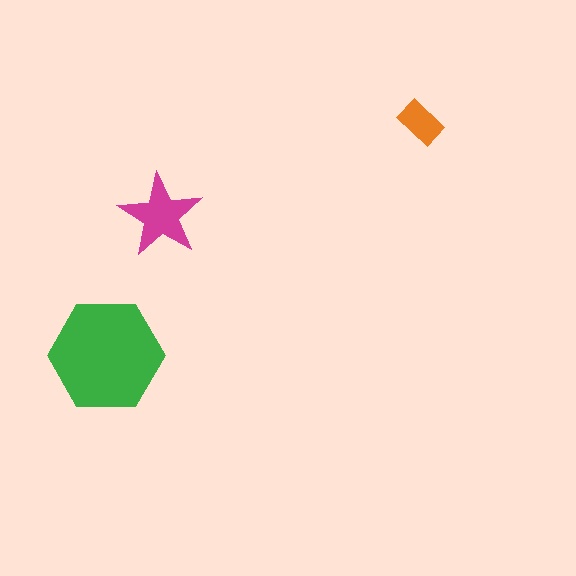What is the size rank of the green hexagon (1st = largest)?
1st.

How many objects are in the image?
There are 3 objects in the image.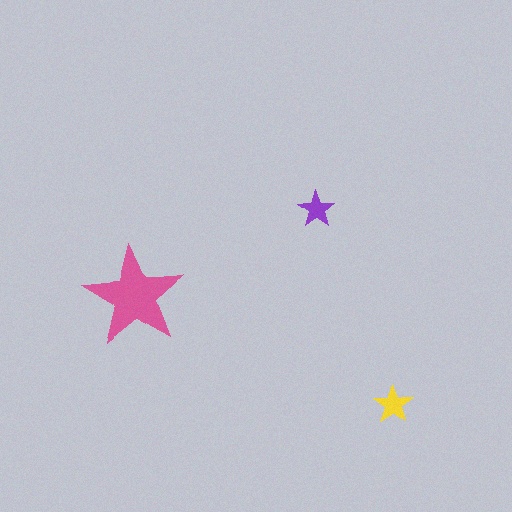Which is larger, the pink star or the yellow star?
The pink one.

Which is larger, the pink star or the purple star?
The pink one.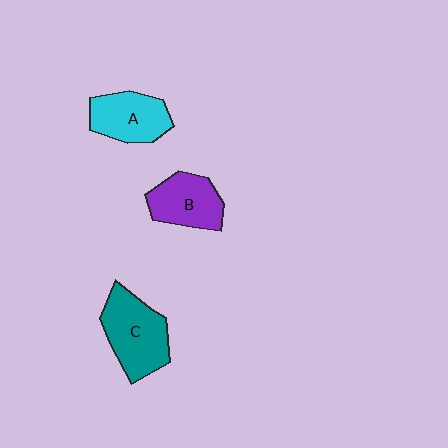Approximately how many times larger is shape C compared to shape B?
Approximately 1.3 times.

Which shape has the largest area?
Shape C (teal).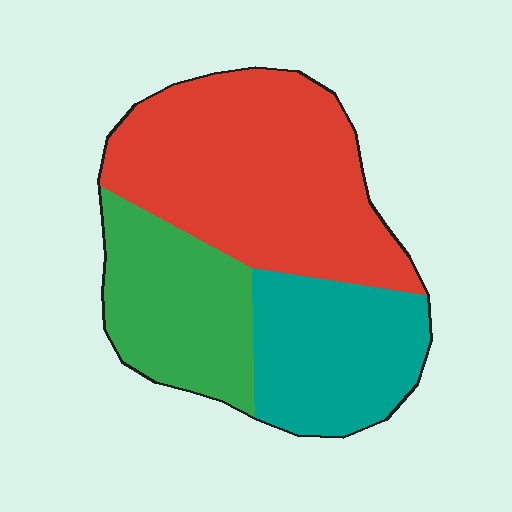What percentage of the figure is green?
Green takes up about one quarter (1/4) of the figure.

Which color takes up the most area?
Red, at roughly 50%.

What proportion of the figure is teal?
Teal covers 26% of the figure.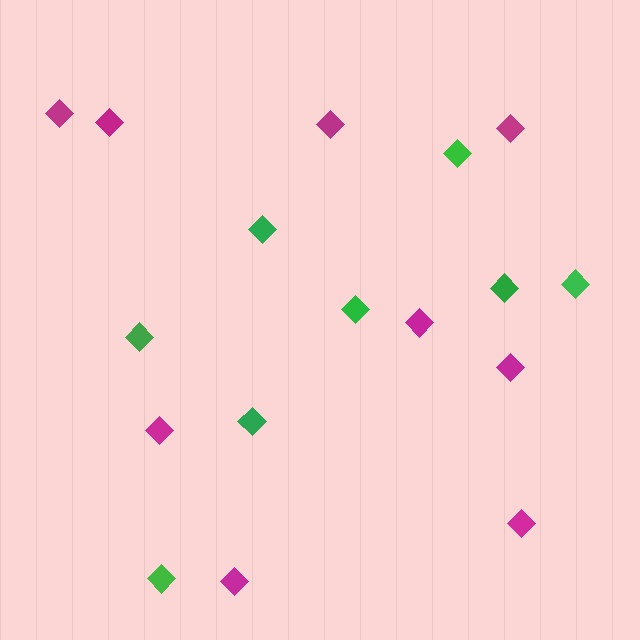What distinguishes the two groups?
There are 2 groups: one group of green diamonds (8) and one group of magenta diamonds (9).